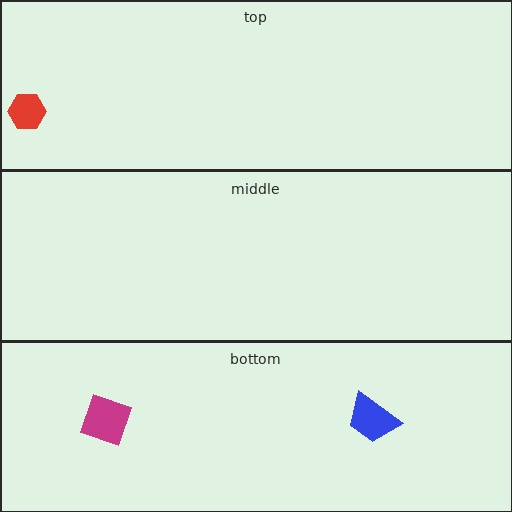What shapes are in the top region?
The red hexagon.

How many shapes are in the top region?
1.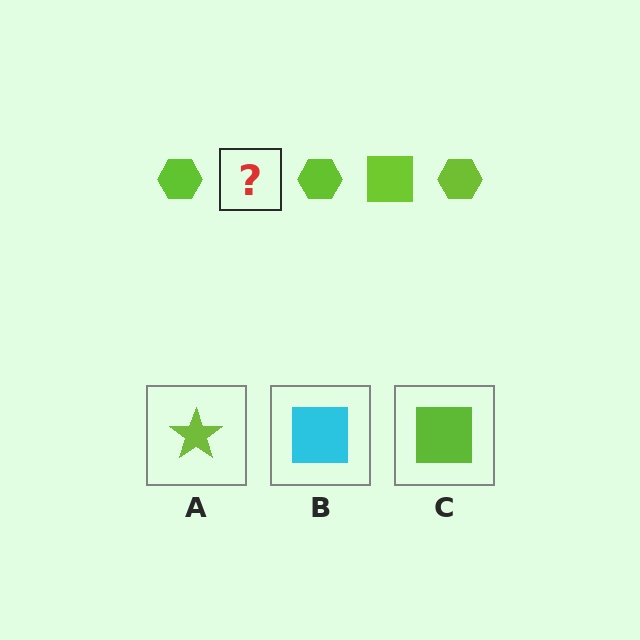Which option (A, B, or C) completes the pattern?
C.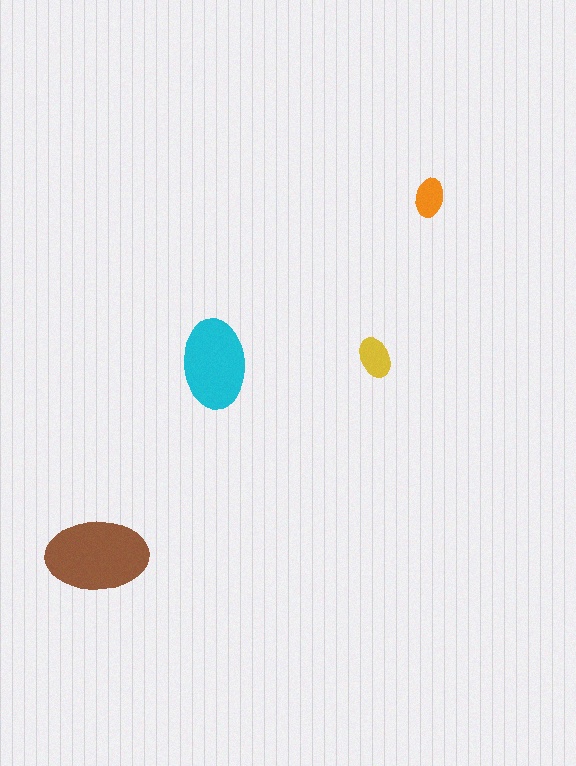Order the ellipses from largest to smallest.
the brown one, the cyan one, the yellow one, the orange one.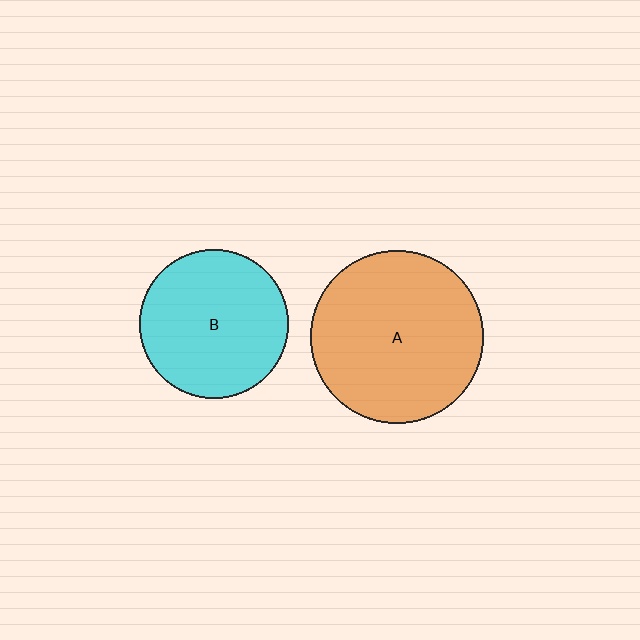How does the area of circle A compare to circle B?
Approximately 1.3 times.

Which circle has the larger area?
Circle A (orange).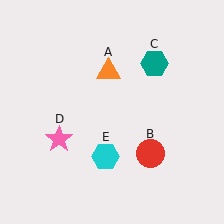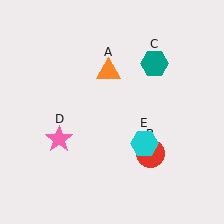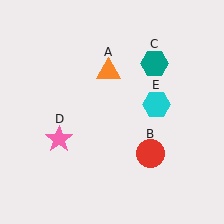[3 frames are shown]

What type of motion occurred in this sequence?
The cyan hexagon (object E) rotated counterclockwise around the center of the scene.